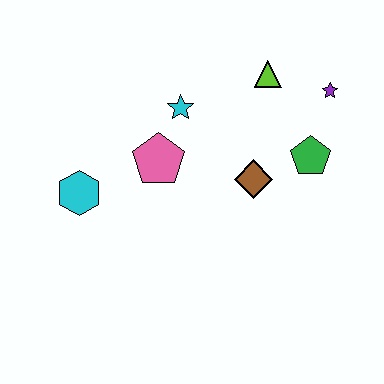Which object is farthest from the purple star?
The cyan hexagon is farthest from the purple star.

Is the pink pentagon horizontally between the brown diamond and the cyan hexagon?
Yes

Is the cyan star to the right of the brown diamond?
No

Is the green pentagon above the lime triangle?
No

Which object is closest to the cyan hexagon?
The pink pentagon is closest to the cyan hexagon.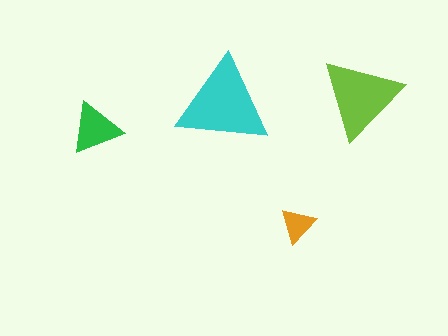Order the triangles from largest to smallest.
the cyan one, the lime one, the green one, the orange one.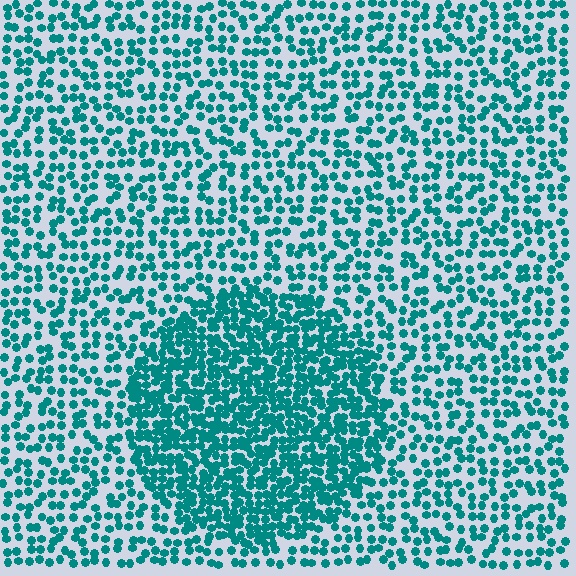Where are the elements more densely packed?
The elements are more densely packed inside the circle boundary.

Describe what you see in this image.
The image contains small teal elements arranged at two different densities. A circle-shaped region is visible where the elements are more densely packed than the surrounding area.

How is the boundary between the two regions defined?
The boundary is defined by a change in element density (approximately 2.1x ratio). All elements are the same color, size, and shape.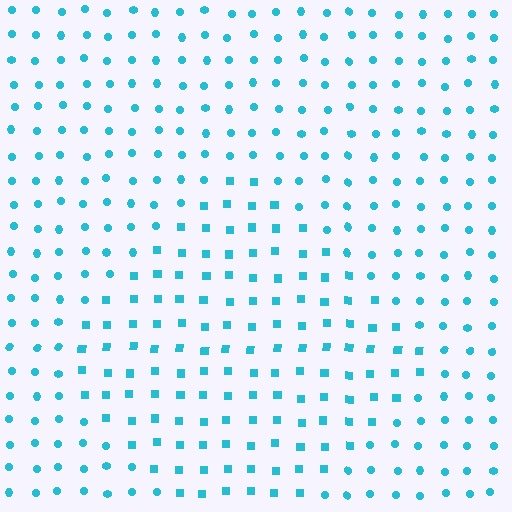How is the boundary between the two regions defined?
The boundary is defined by a change in element shape: squares inside vs. circles outside. All elements share the same color and spacing.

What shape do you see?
I see a diamond.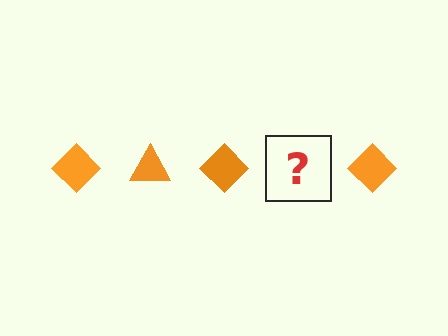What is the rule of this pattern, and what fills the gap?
The rule is that the pattern cycles through diamond, triangle shapes in orange. The gap should be filled with an orange triangle.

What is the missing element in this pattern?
The missing element is an orange triangle.